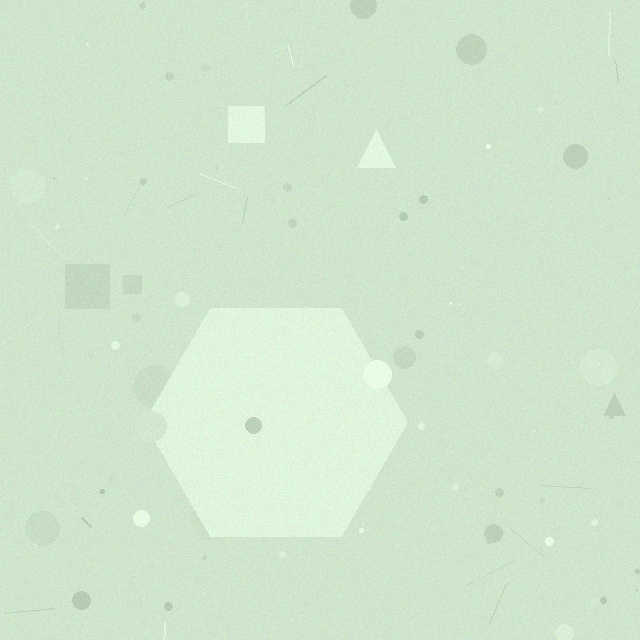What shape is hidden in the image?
A hexagon is hidden in the image.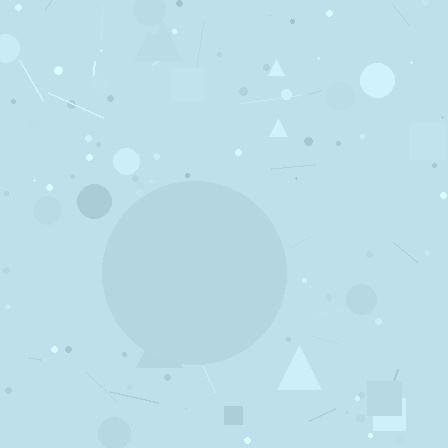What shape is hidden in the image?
A circle is hidden in the image.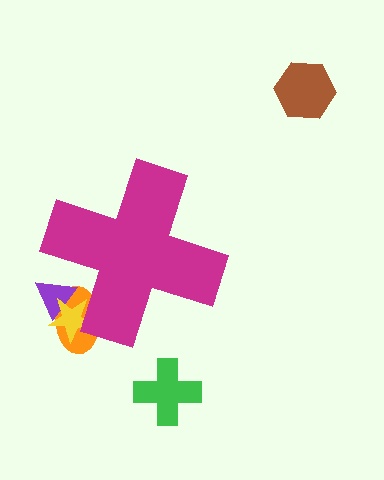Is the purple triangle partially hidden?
Yes, the purple triangle is partially hidden behind the magenta cross.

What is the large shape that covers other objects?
A magenta cross.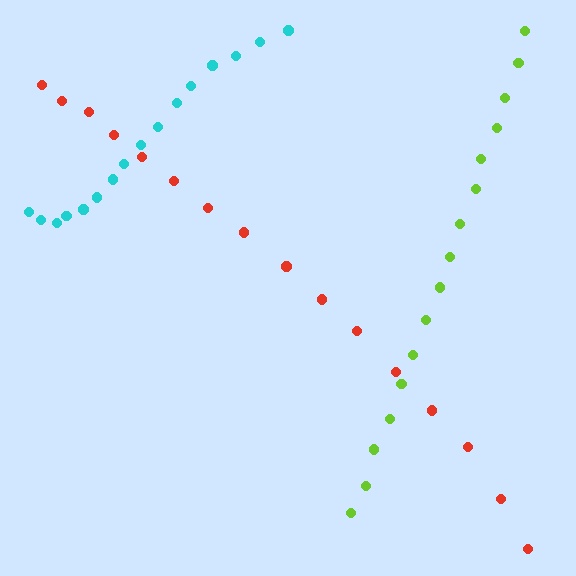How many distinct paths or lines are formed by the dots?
There are 3 distinct paths.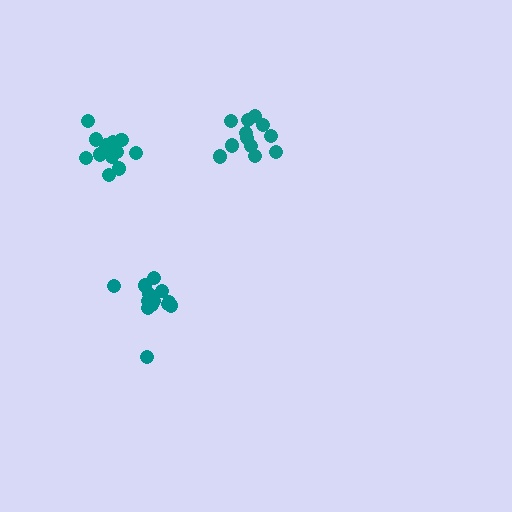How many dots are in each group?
Group 1: 12 dots, Group 2: 14 dots, Group 3: 13 dots (39 total).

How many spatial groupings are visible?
There are 3 spatial groupings.